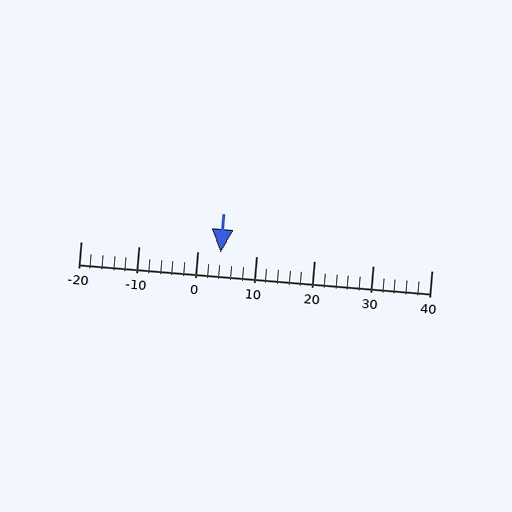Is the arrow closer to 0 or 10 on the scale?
The arrow is closer to 0.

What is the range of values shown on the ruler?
The ruler shows values from -20 to 40.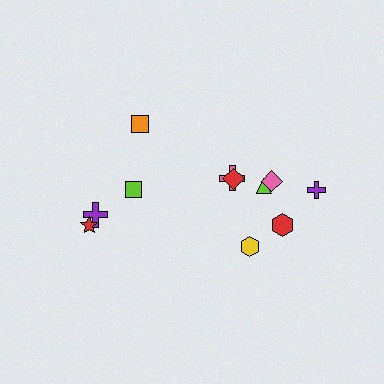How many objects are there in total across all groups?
There are 11 objects.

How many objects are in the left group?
There are 4 objects.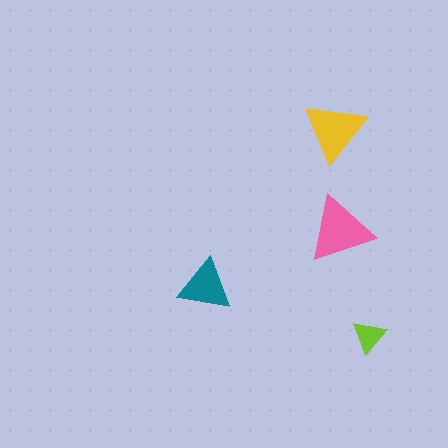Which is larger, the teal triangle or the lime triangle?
The teal one.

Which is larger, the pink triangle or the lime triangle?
The pink one.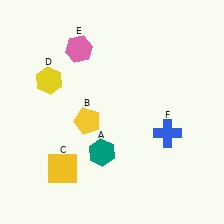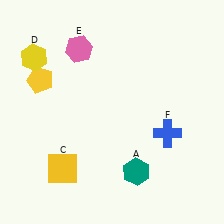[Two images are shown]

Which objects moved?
The objects that moved are: the teal hexagon (A), the yellow pentagon (B), the yellow hexagon (D).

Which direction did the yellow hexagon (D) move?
The yellow hexagon (D) moved up.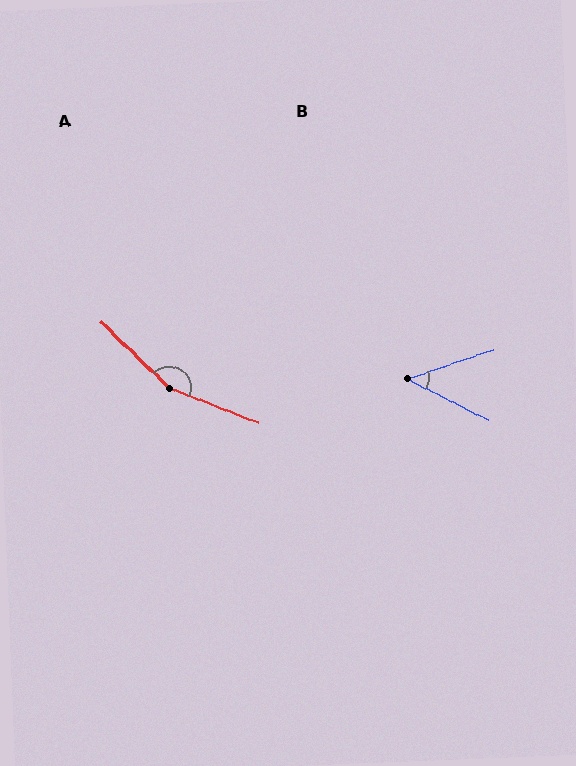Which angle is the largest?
A, at approximately 158 degrees.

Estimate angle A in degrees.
Approximately 158 degrees.